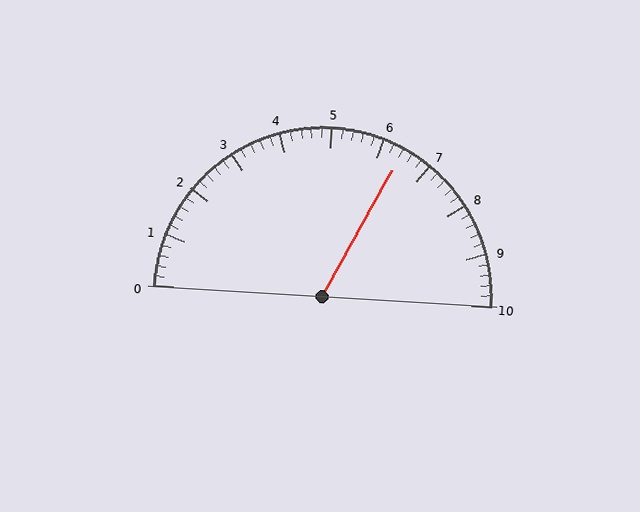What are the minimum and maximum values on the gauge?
The gauge ranges from 0 to 10.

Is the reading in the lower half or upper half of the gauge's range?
The reading is in the upper half of the range (0 to 10).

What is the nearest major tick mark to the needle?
The nearest major tick mark is 6.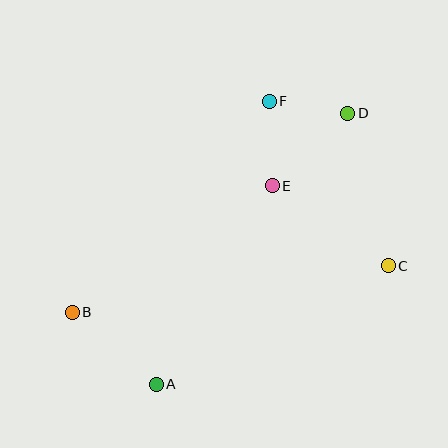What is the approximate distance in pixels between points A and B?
The distance between A and B is approximately 110 pixels.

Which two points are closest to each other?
Points D and F are closest to each other.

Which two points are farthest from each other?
Points B and D are farthest from each other.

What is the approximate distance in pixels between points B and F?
The distance between B and F is approximately 288 pixels.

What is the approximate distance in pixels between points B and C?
The distance between B and C is approximately 319 pixels.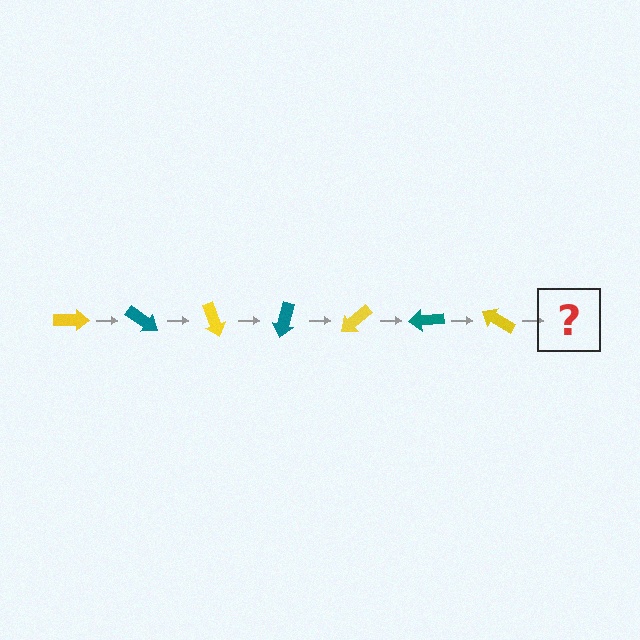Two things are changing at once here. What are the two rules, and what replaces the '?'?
The two rules are that it rotates 35 degrees each step and the color cycles through yellow and teal. The '?' should be a teal arrow, rotated 245 degrees from the start.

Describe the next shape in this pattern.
It should be a teal arrow, rotated 245 degrees from the start.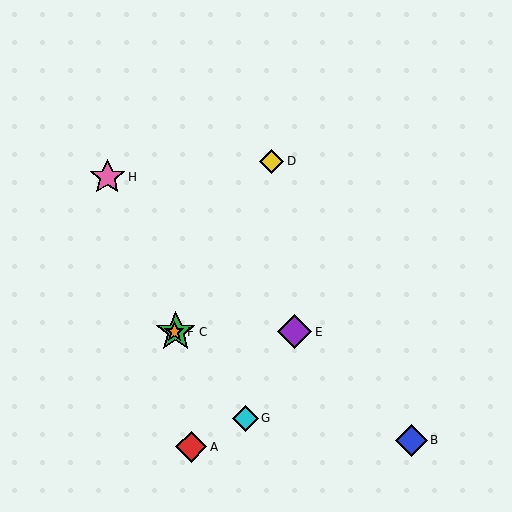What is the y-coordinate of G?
Object G is at y≈418.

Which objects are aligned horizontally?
Objects C, E, F are aligned horizontally.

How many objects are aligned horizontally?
3 objects (C, E, F) are aligned horizontally.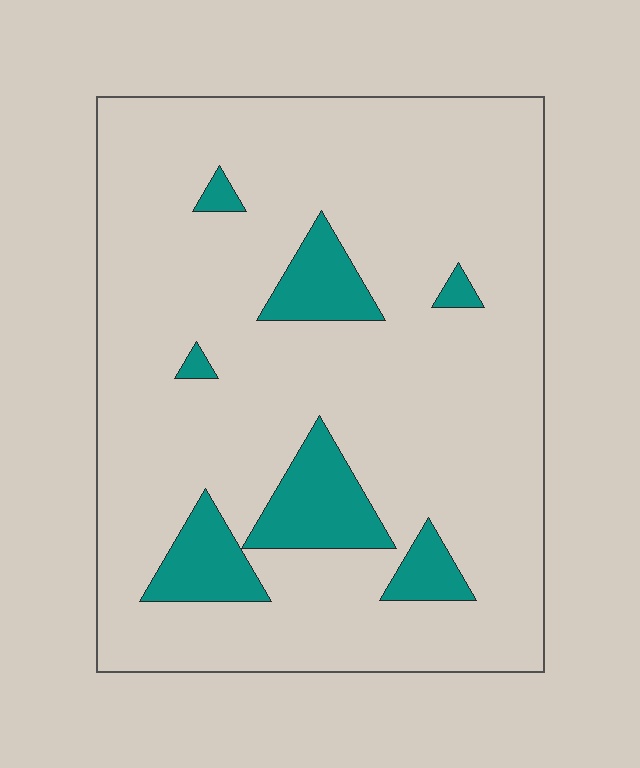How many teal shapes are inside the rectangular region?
7.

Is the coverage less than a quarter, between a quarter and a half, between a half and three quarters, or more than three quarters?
Less than a quarter.